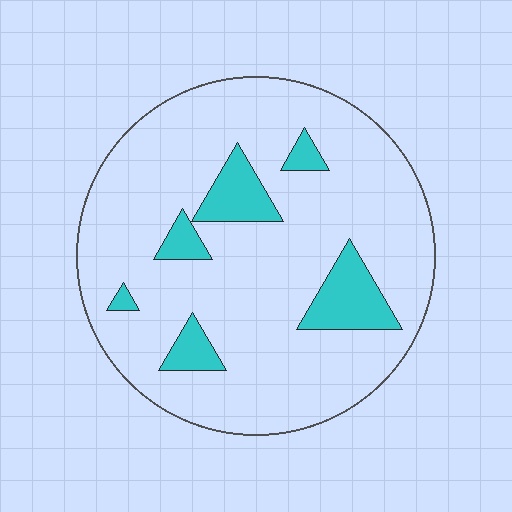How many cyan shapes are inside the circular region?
6.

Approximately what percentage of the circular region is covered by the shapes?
Approximately 15%.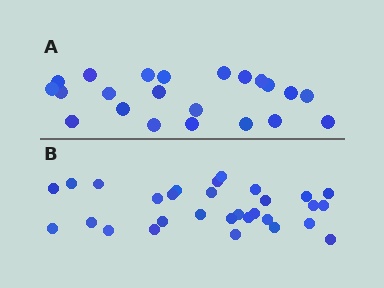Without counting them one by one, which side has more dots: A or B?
Region B (the bottom region) has more dots.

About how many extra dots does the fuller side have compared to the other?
Region B has roughly 8 or so more dots than region A.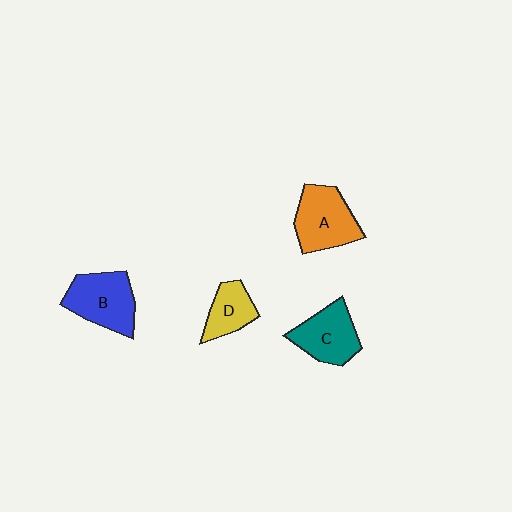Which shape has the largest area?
Shape B (blue).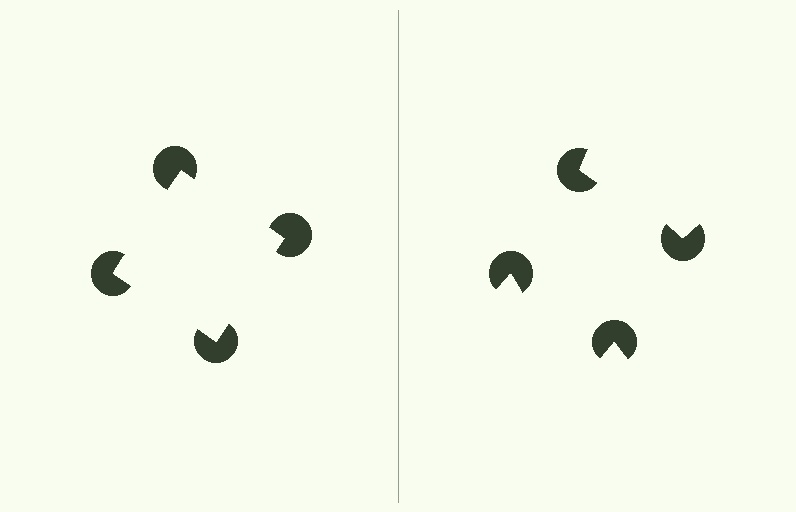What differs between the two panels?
The pac-man discs are positioned identically on both sides; only the wedge orientations differ. On the left they align to a square; on the right they are misaligned.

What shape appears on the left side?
An illusory square.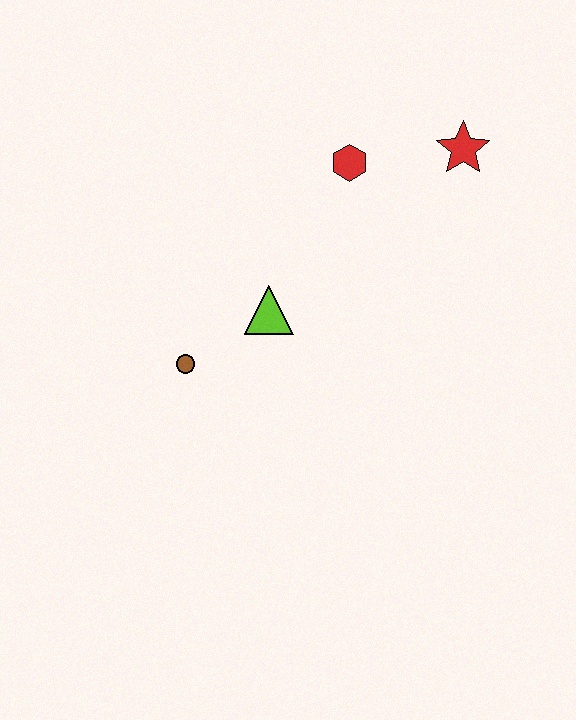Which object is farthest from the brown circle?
The red star is farthest from the brown circle.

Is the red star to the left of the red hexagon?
No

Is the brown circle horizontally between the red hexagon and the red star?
No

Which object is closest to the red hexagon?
The red star is closest to the red hexagon.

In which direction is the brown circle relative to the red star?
The brown circle is to the left of the red star.